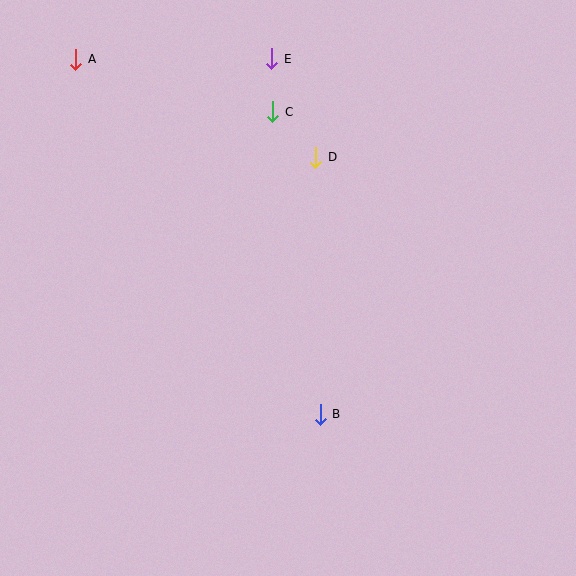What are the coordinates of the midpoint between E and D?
The midpoint between E and D is at (294, 108).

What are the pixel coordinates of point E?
Point E is at (272, 59).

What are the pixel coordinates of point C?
Point C is at (273, 112).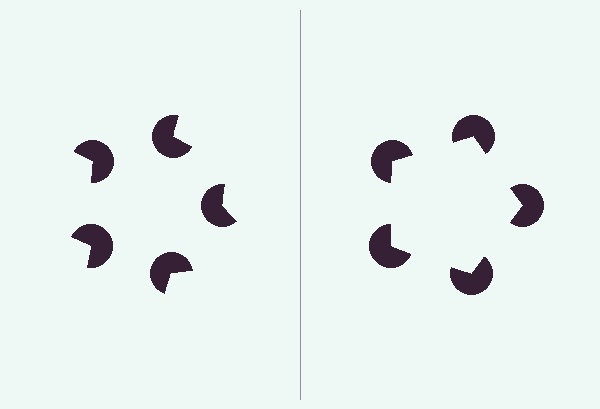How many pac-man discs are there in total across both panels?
10 — 5 on each side.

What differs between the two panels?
The pac-man discs are positioned identically on both sides; only the wedge orientations differ. On the right they align to a pentagon; on the left they are misaligned.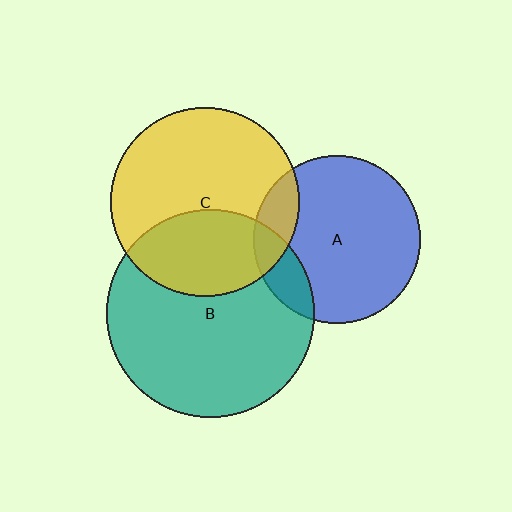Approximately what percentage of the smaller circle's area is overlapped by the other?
Approximately 35%.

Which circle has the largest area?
Circle B (teal).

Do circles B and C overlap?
Yes.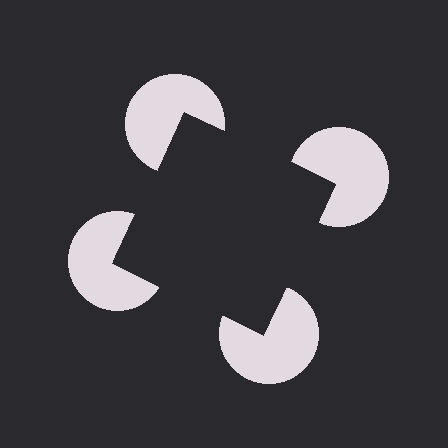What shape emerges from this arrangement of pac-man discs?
An illusory square — its edges are inferred from the aligned wedge cuts in the pac-man discs, not physically drawn.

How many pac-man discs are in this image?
There are 4 — one at each vertex of the illusory square.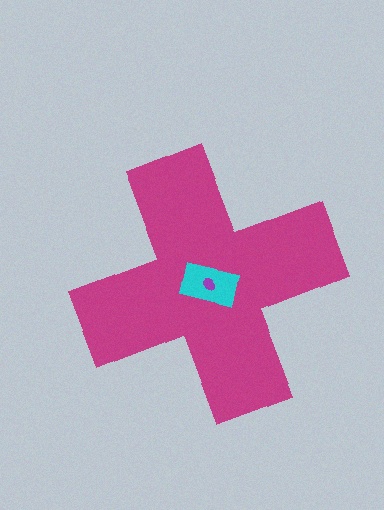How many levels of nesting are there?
3.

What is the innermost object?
The purple ellipse.